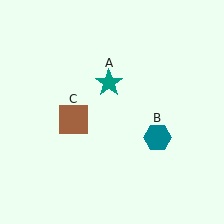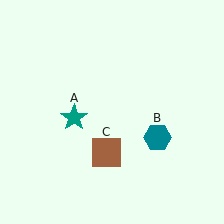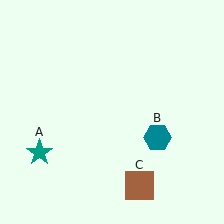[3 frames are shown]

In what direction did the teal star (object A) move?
The teal star (object A) moved down and to the left.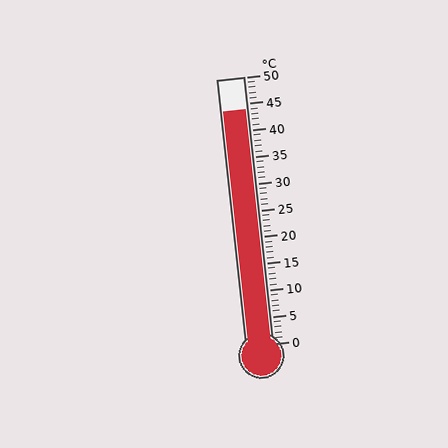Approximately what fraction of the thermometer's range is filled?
The thermometer is filled to approximately 90% of its range.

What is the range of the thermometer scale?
The thermometer scale ranges from 0°C to 50°C.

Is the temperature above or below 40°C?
The temperature is above 40°C.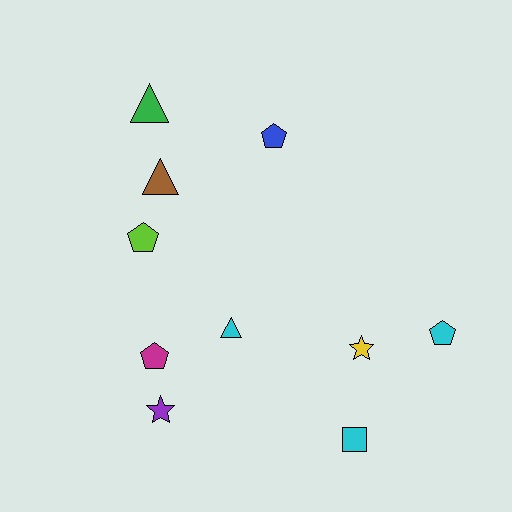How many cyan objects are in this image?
There are 3 cyan objects.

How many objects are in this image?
There are 10 objects.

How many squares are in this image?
There is 1 square.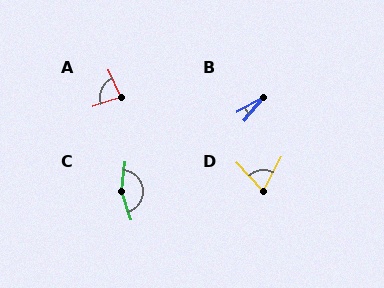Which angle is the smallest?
B, at approximately 21 degrees.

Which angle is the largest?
C, at approximately 156 degrees.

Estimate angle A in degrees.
Approximately 84 degrees.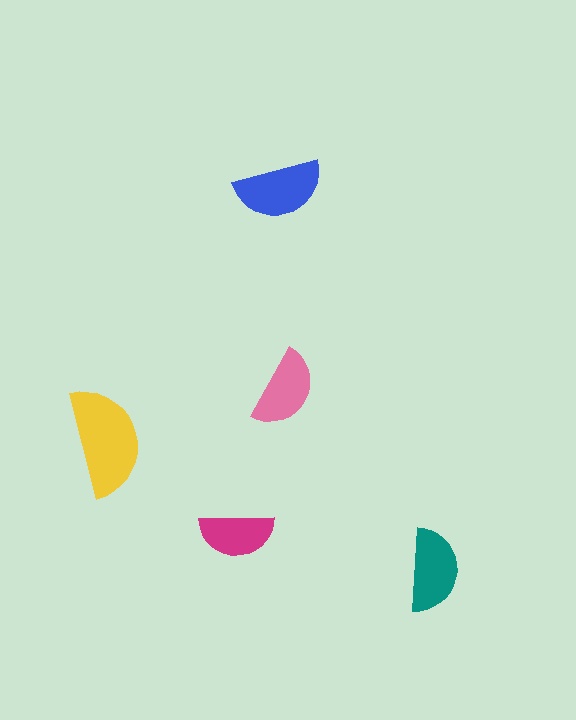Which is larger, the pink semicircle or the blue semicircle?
The blue one.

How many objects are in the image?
There are 5 objects in the image.